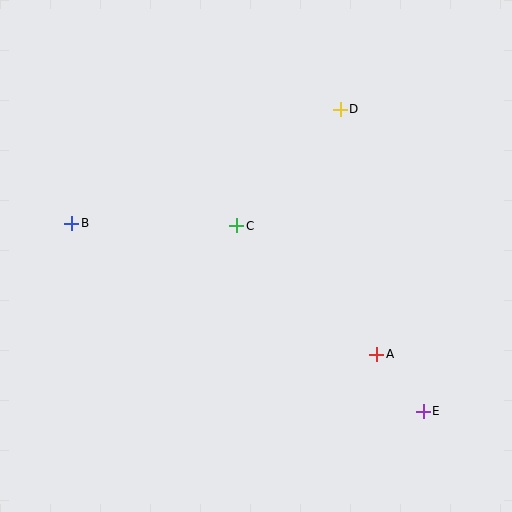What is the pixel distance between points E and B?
The distance between E and B is 398 pixels.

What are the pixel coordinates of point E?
Point E is at (423, 411).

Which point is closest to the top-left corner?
Point B is closest to the top-left corner.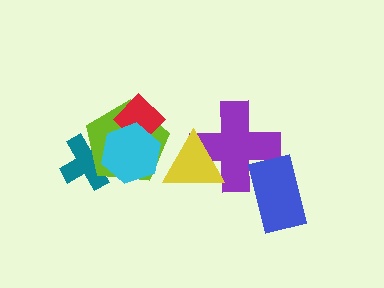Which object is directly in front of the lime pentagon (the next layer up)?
The red diamond is directly in front of the lime pentagon.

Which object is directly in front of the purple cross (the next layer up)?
The yellow triangle is directly in front of the purple cross.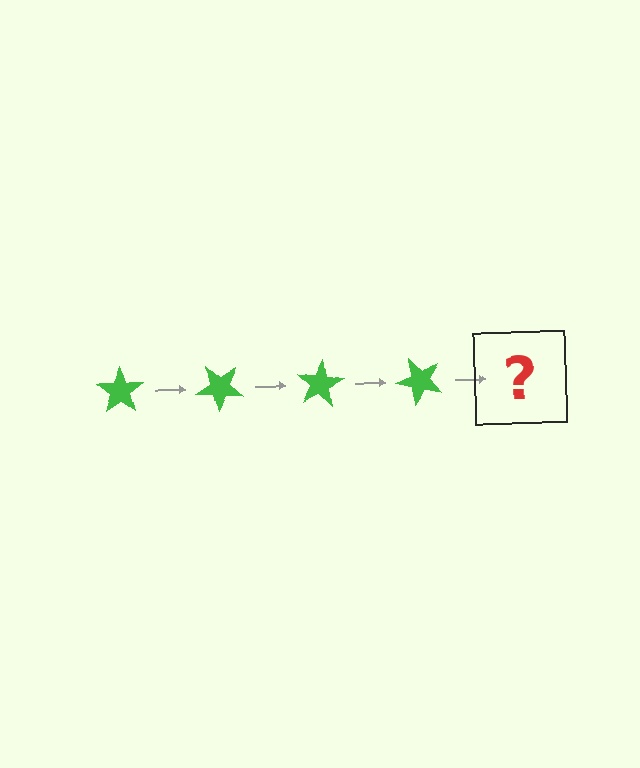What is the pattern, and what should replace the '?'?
The pattern is that the star rotates 40 degrees each step. The '?' should be a green star rotated 160 degrees.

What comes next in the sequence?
The next element should be a green star rotated 160 degrees.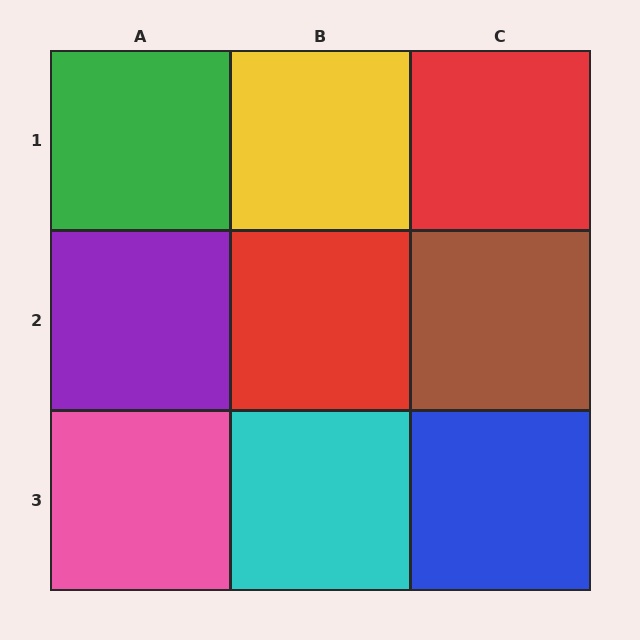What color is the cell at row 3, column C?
Blue.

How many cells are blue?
1 cell is blue.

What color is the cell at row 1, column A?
Green.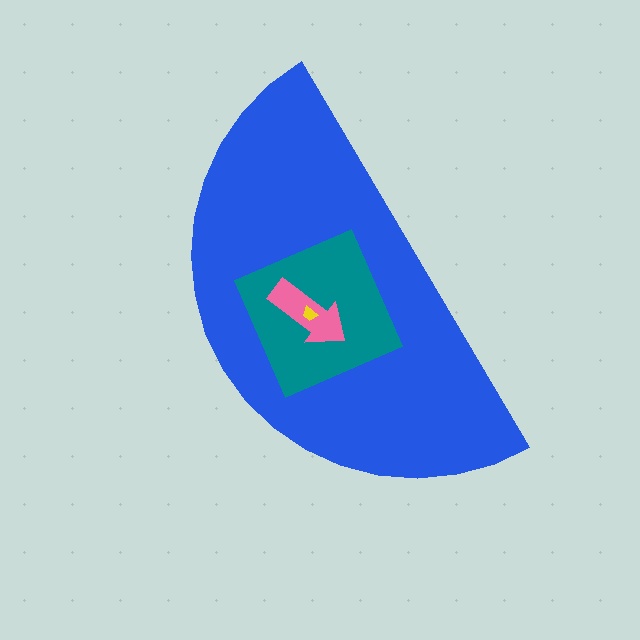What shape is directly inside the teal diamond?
The pink arrow.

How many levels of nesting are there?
4.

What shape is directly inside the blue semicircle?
The teal diamond.